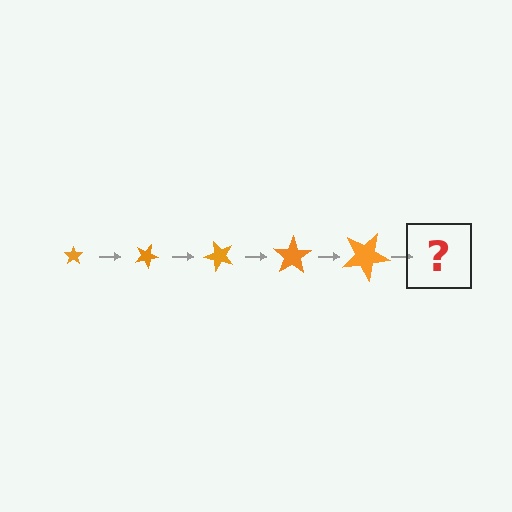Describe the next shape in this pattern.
It should be a star, larger than the previous one and rotated 125 degrees from the start.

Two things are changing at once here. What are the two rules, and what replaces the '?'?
The two rules are that the star grows larger each step and it rotates 25 degrees each step. The '?' should be a star, larger than the previous one and rotated 125 degrees from the start.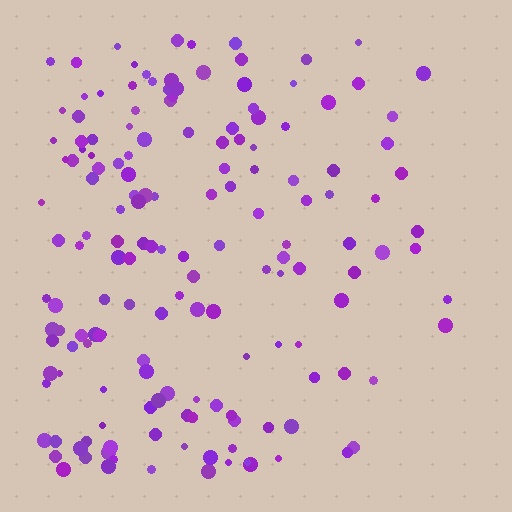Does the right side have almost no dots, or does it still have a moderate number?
Still a moderate number, just noticeably fewer than the left.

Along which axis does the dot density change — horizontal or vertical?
Horizontal.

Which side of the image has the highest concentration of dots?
The left.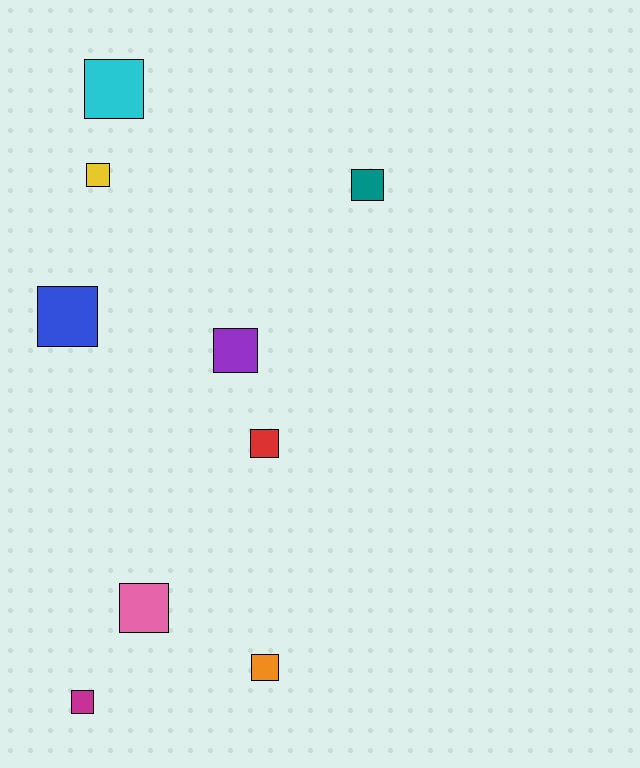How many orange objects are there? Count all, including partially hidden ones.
There is 1 orange object.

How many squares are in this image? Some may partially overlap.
There are 9 squares.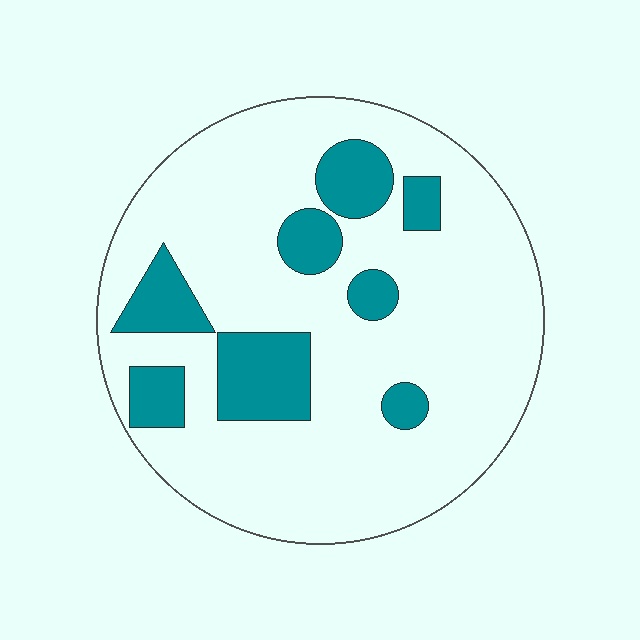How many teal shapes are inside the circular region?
8.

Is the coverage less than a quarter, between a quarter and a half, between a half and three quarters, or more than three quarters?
Less than a quarter.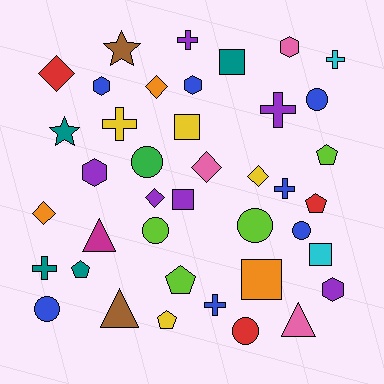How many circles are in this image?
There are 7 circles.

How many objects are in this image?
There are 40 objects.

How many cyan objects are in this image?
There are 2 cyan objects.